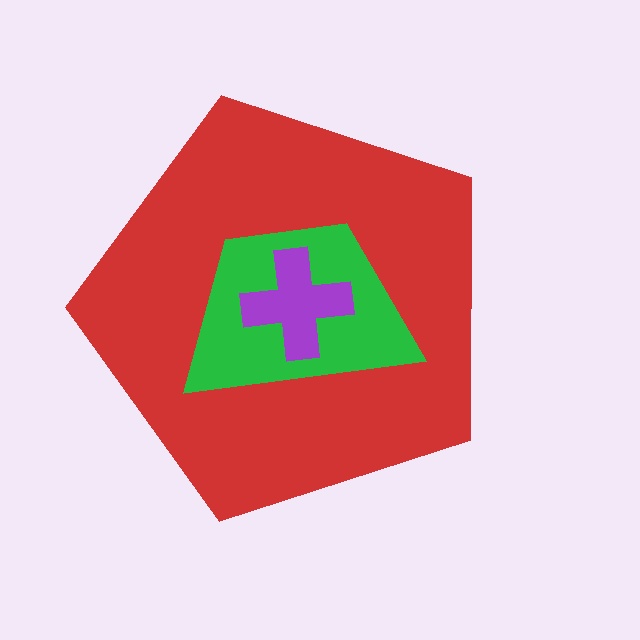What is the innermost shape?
The purple cross.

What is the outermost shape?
The red pentagon.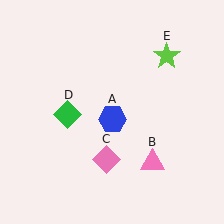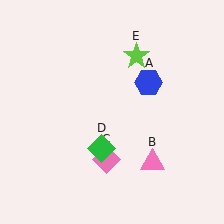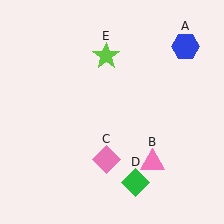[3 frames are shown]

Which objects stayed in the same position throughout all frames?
Pink triangle (object B) and pink diamond (object C) remained stationary.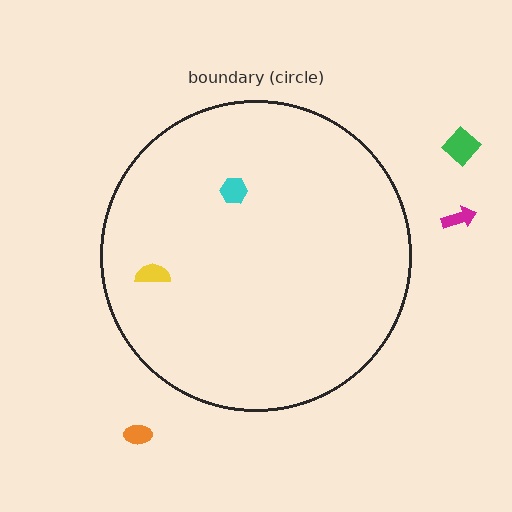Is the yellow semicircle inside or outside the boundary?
Inside.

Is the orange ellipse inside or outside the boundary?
Outside.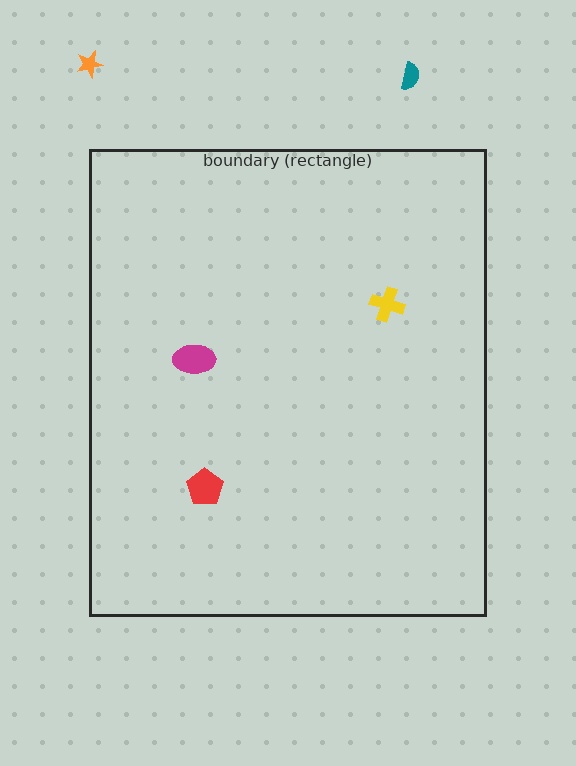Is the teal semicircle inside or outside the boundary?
Outside.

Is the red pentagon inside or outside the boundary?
Inside.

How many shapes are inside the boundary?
3 inside, 2 outside.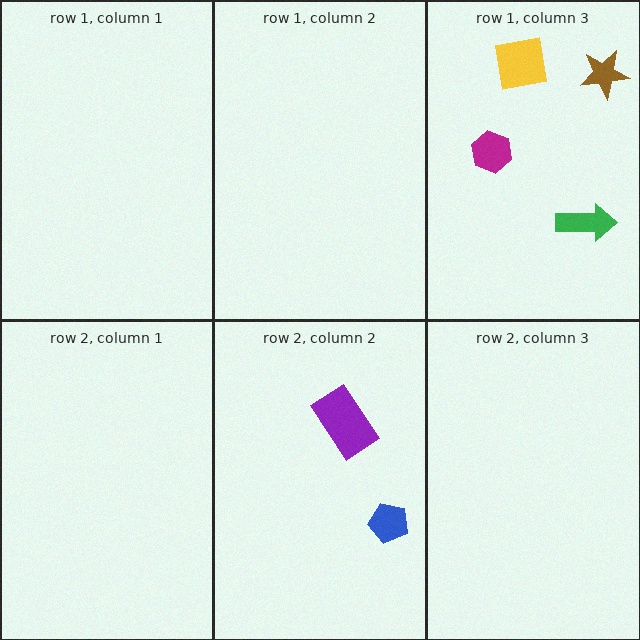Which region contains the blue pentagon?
The row 2, column 2 region.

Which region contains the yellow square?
The row 1, column 3 region.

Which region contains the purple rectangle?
The row 2, column 2 region.